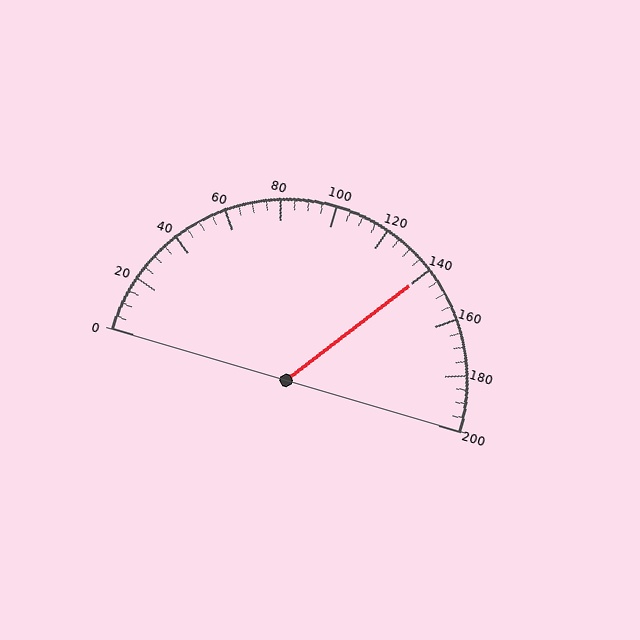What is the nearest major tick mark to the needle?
The nearest major tick mark is 140.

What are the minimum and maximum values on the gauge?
The gauge ranges from 0 to 200.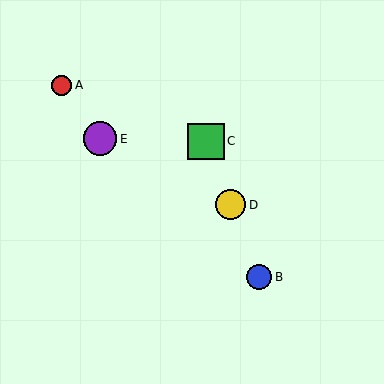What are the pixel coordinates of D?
Object D is at (231, 205).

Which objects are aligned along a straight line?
Objects B, C, D are aligned along a straight line.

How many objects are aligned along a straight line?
3 objects (B, C, D) are aligned along a straight line.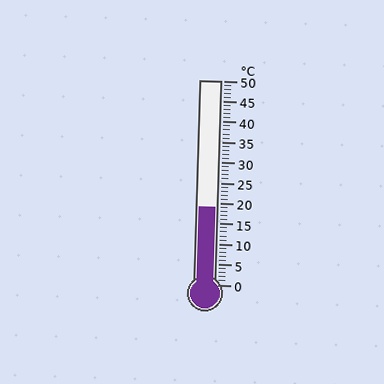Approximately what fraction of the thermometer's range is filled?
The thermometer is filled to approximately 40% of its range.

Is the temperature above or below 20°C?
The temperature is below 20°C.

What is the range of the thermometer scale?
The thermometer scale ranges from 0°C to 50°C.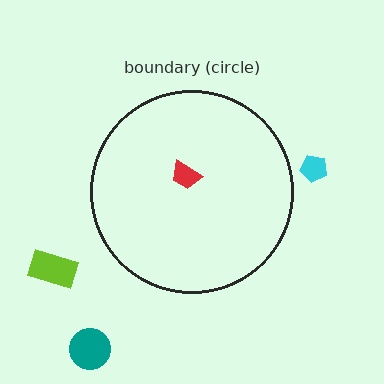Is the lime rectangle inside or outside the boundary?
Outside.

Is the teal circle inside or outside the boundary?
Outside.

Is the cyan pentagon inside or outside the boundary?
Outside.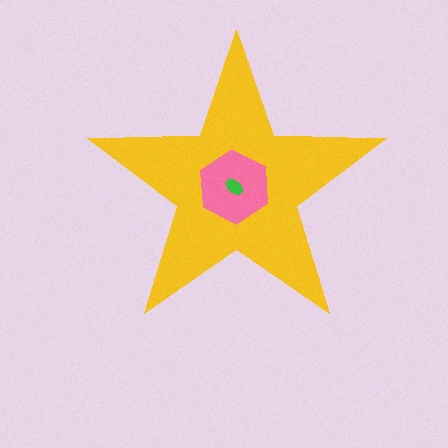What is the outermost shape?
The yellow star.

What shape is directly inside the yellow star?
The pink hexagon.